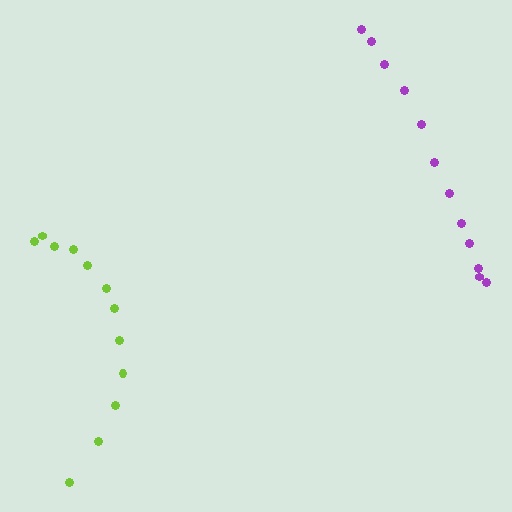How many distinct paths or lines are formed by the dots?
There are 2 distinct paths.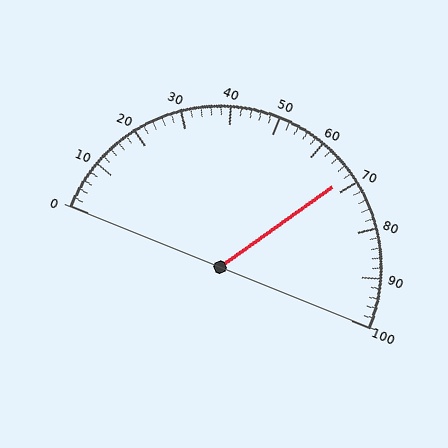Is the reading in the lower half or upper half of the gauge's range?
The reading is in the upper half of the range (0 to 100).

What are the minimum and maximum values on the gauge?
The gauge ranges from 0 to 100.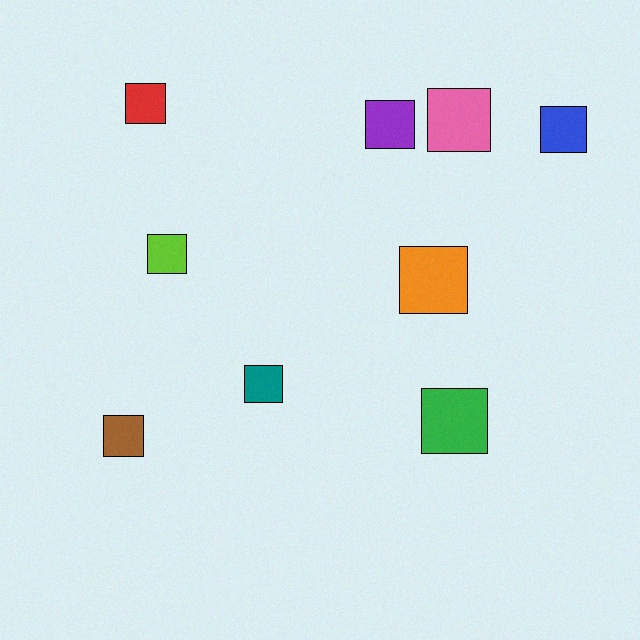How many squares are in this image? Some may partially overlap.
There are 9 squares.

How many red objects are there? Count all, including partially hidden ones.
There is 1 red object.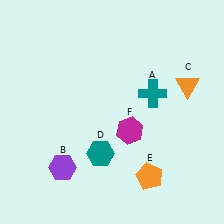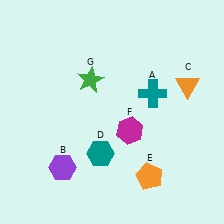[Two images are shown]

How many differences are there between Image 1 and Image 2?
There is 1 difference between the two images.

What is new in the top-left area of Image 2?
A green star (G) was added in the top-left area of Image 2.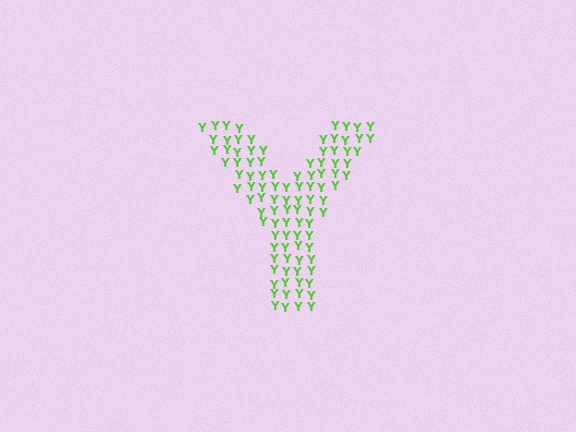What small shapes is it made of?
It is made of small letter Y's.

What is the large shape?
The large shape is the letter Y.